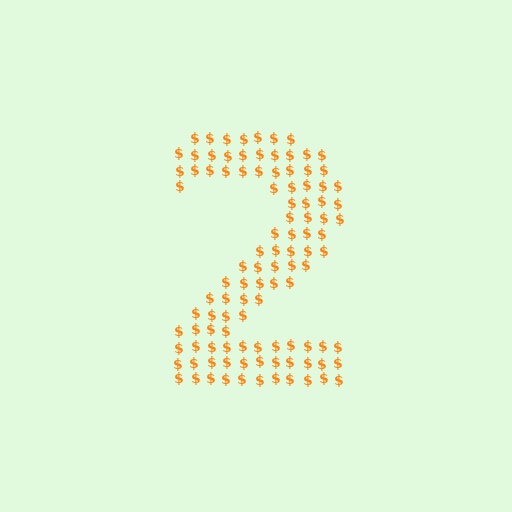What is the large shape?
The large shape is the digit 2.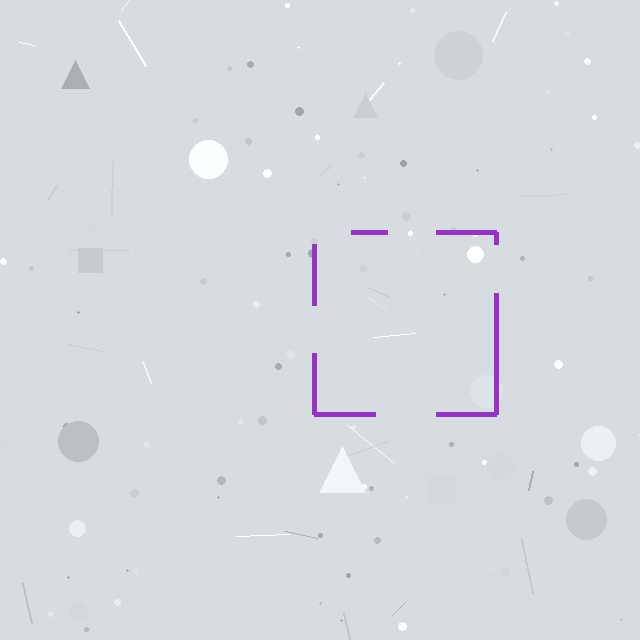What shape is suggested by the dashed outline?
The dashed outline suggests a square.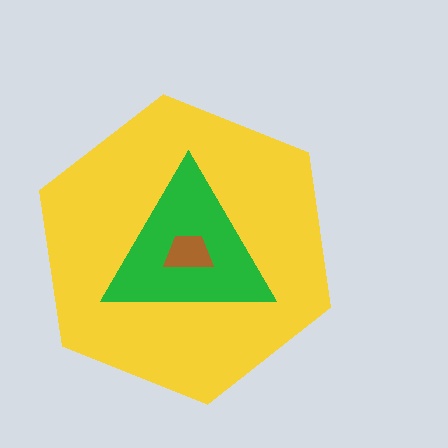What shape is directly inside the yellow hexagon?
The green triangle.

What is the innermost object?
The brown trapezoid.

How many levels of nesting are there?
3.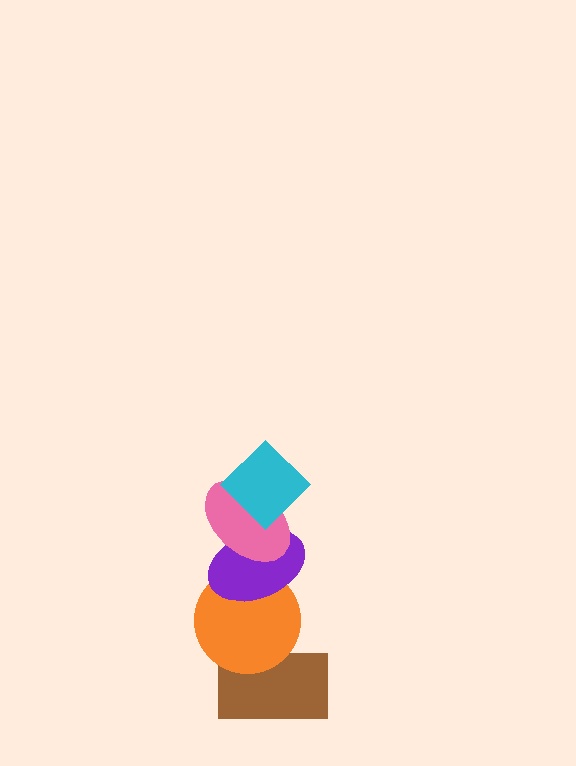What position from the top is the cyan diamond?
The cyan diamond is 1st from the top.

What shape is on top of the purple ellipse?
The pink ellipse is on top of the purple ellipse.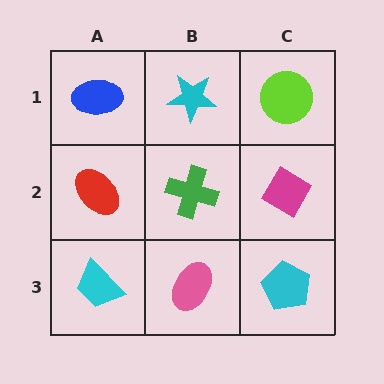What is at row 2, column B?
A green cross.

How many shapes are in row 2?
3 shapes.